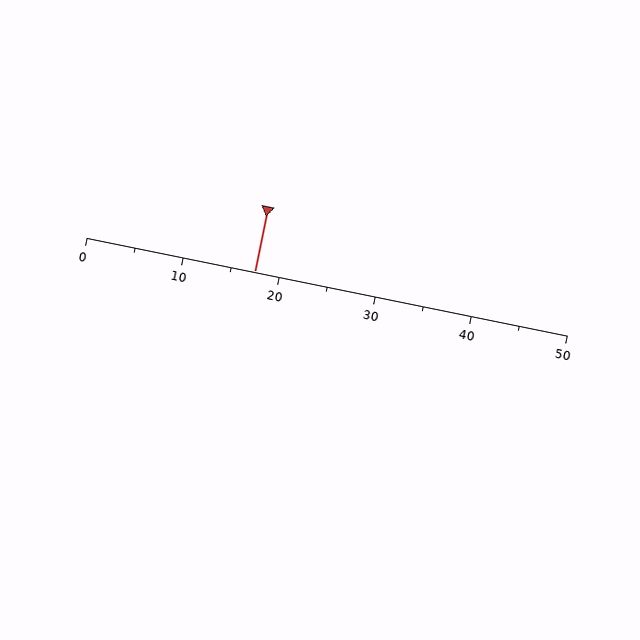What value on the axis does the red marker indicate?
The marker indicates approximately 17.5.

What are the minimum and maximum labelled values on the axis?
The axis runs from 0 to 50.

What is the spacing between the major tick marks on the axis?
The major ticks are spaced 10 apart.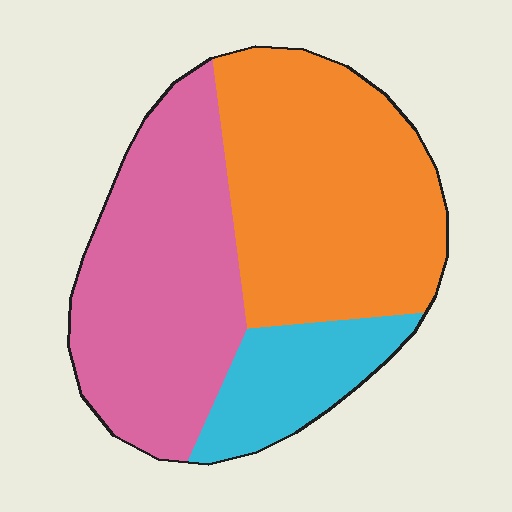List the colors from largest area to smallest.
From largest to smallest: orange, pink, cyan.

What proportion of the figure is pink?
Pink takes up between a third and a half of the figure.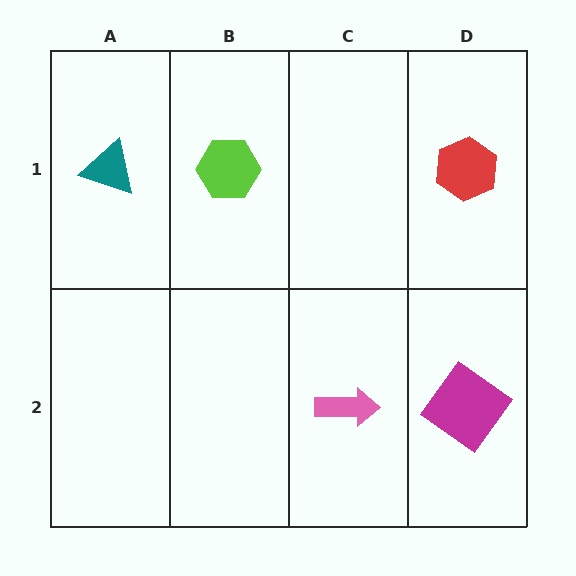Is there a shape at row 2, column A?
No, that cell is empty.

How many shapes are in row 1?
3 shapes.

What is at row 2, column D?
A magenta diamond.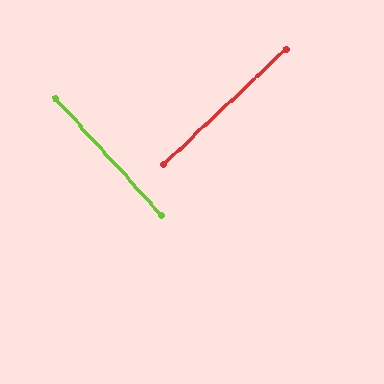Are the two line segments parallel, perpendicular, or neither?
Perpendicular — they meet at approximately 89°.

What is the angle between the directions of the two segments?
Approximately 89 degrees.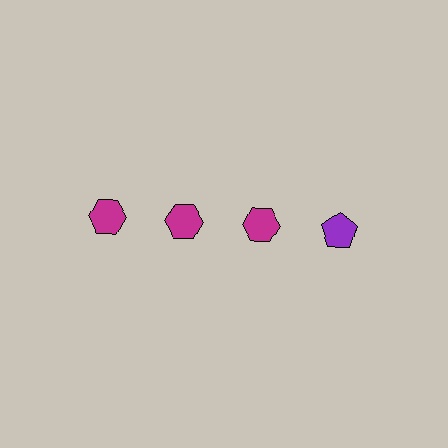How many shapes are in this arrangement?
There are 4 shapes arranged in a grid pattern.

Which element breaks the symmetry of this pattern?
The purple pentagon in the top row, second from right column breaks the symmetry. All other shapes are magenta hexagons.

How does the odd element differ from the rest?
It differs in both color (purple instead of magenta) and shape (pentagon instead of hexagon).